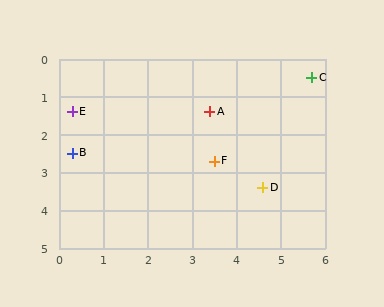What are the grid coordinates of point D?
Point D is at approximately (4.6, 3.4).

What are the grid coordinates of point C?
Point C is at approximately (5.7, 0.5).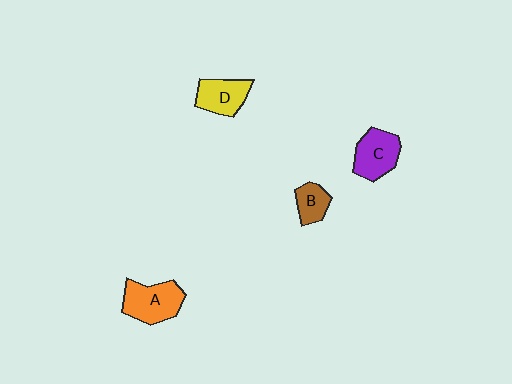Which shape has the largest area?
Shape A (orange).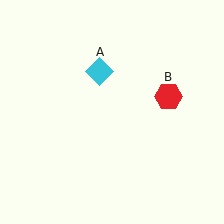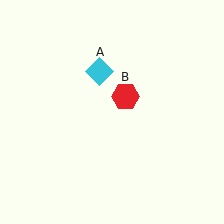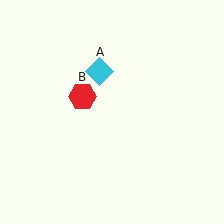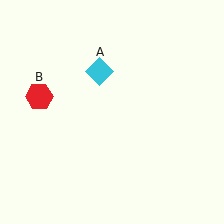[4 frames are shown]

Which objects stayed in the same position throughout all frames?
Cyan diamond (object A) remained stationary.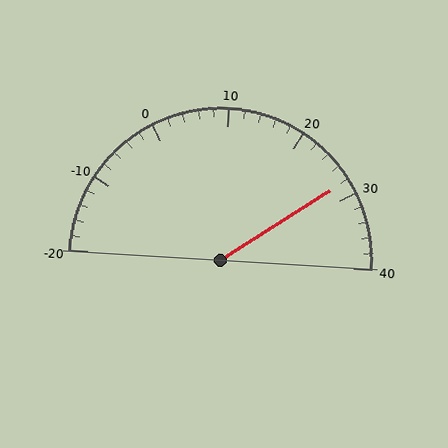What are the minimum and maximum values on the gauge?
The gauge ranges from -20 to 40.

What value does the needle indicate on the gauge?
The needle indicates approximately 28.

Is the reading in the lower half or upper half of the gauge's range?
The reading is in the upper half of the range (-20 to 40).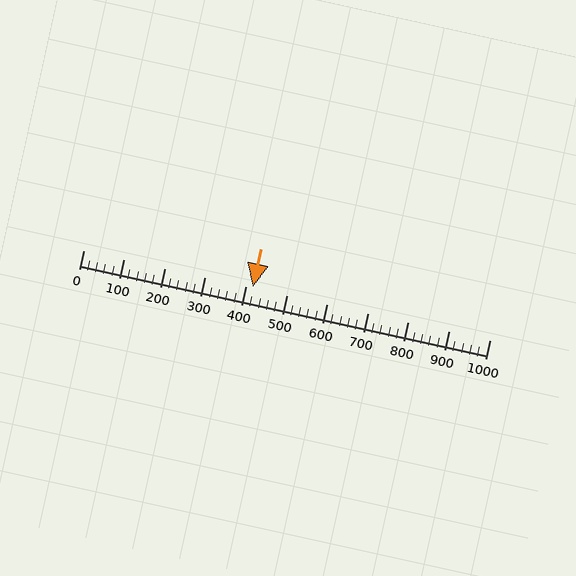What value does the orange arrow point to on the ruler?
The orange arrow points to approximately 418.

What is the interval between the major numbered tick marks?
The major tick marks are spaced 100 units apart.